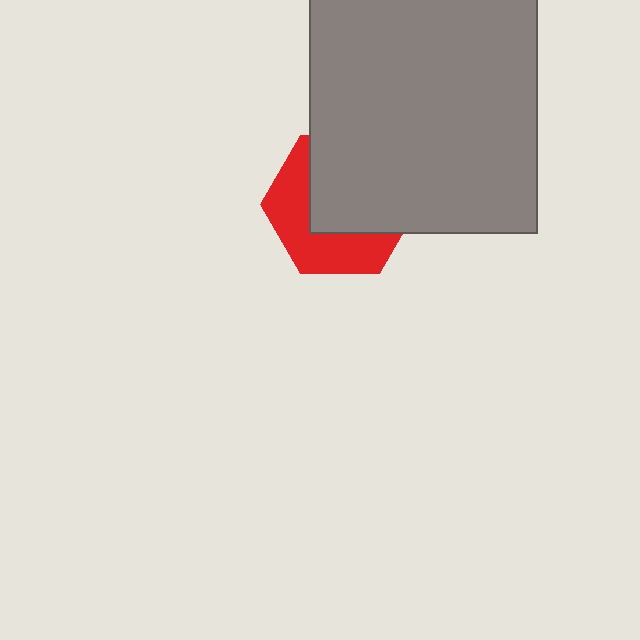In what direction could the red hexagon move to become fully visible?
The red hexagon could move toward the lower-left. That would shift it out from behind the gray rectangle entirely.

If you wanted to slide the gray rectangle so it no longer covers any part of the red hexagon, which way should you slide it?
Slide it toward the upper-right — that is the most direct way to separate the two shapes.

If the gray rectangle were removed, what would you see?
You would see the complete red hexagon.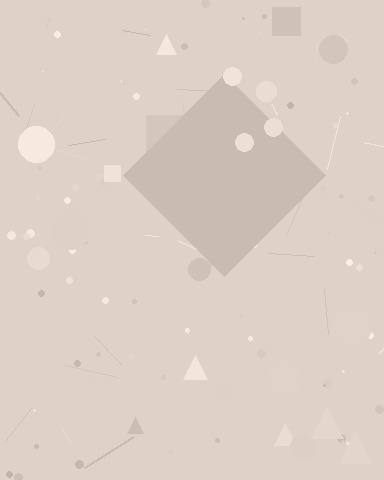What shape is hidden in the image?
A diamond is hidden in the image.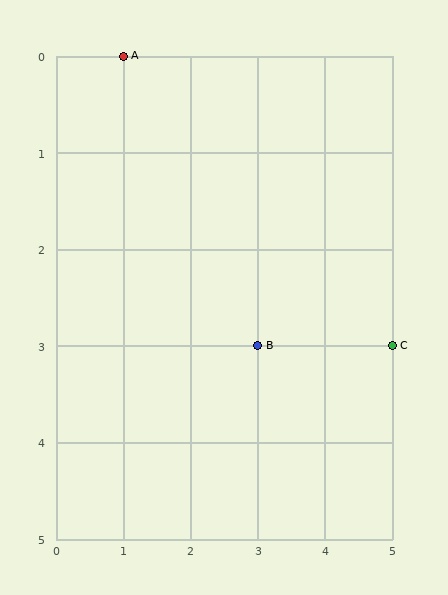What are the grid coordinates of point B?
Point B is at grid coordinates (3, 3).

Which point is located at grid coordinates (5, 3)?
Point C is at (5, 3).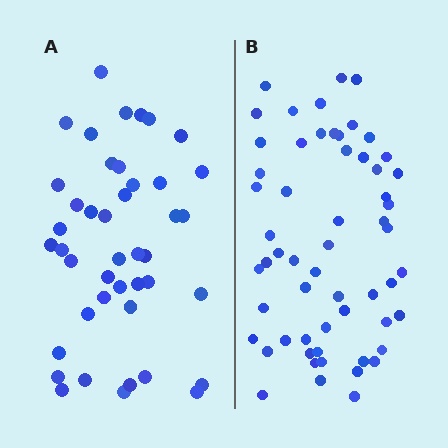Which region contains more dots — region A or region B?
Region B (the right region) has more dots.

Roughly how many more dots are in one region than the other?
Region B has approximately 15 more dots than region A.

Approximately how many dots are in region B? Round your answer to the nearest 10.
About 60 dots. (The exact count is 58, which rounds to 60.)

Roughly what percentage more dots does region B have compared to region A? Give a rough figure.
About 35% more.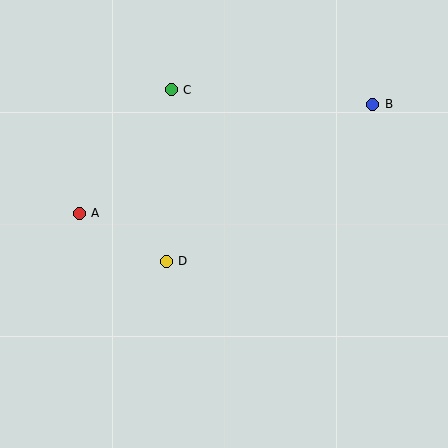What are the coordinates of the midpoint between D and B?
The midpoint between D and B is at (269, 183).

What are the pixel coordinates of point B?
Point B is at (373, 104).